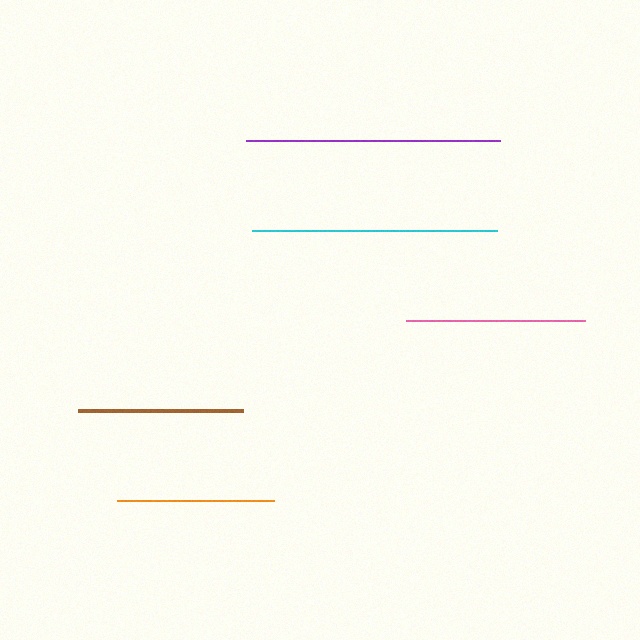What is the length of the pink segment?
The pink segment is approximately 180 pixels long.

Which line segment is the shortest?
The orange line is the shortest at approximately 157 pixels.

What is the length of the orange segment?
The orange segment is approximately 157 pixels long.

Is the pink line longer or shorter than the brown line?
The pink line is longer than the brown line.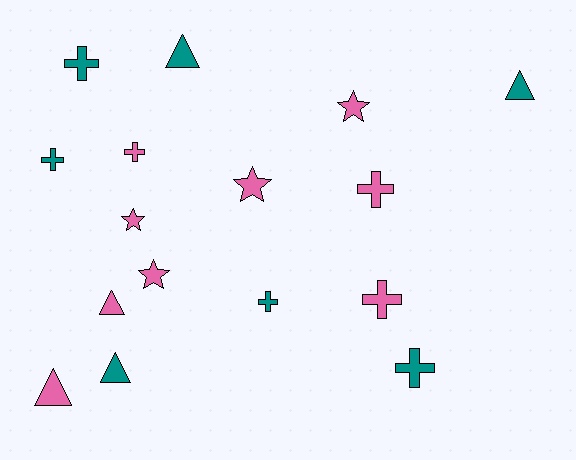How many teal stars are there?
There are no teal stars.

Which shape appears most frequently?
Cross, with 7 objects.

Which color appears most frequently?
Pink, with 9 objects.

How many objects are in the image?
There are 16 objects.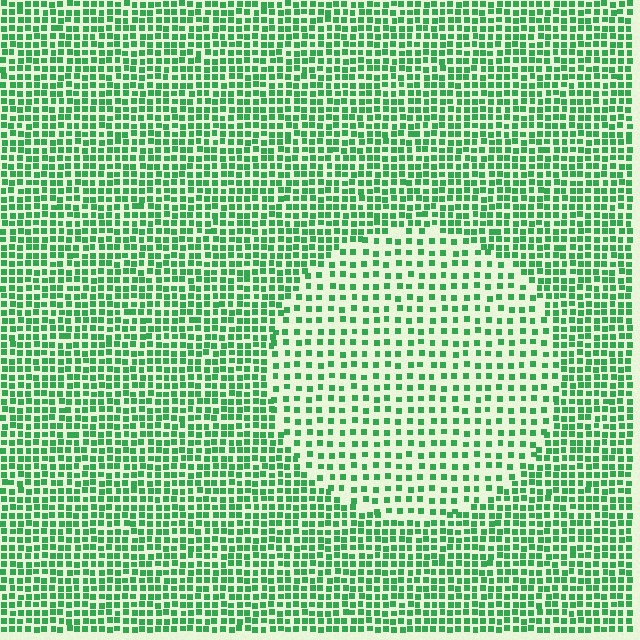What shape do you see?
I see a circle.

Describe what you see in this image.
The image contains small green elements arranged at two different densities. A circle-shaped region is visible where the elements are less densely packed than the surrounding area.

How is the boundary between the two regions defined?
The boundary is defined by a change in element density (approximately 1.9x ratio). All elements are the same color, size, and shape.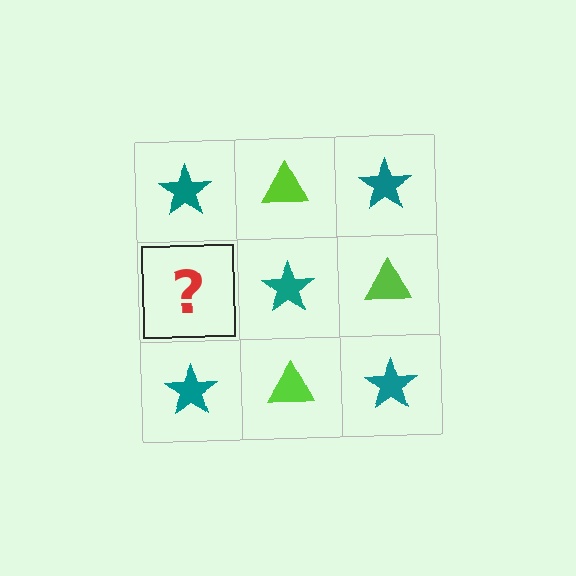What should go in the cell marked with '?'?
The missing cell should contain a lime triangle.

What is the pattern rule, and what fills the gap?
The rule is that it alternates teal star and lime triangle in a checkerboard pattern. The gap should be filled with a lime triangle.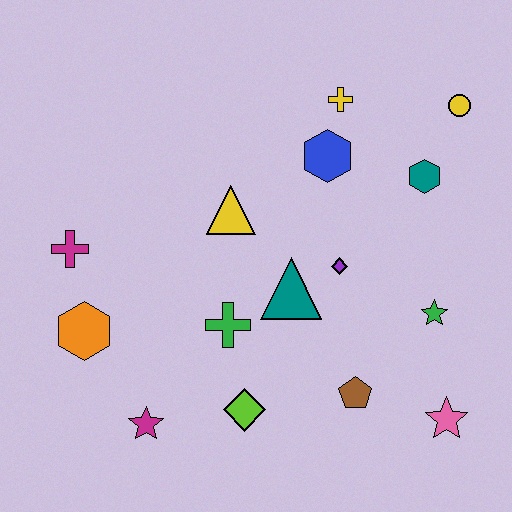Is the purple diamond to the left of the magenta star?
No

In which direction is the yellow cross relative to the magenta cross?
The yellow cross is to the right of the magenta cross.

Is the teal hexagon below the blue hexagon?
Yes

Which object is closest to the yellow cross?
The blue hexagon is closest to the yellow cross.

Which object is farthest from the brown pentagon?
The magenta cross is farthest from the brown pentagon.